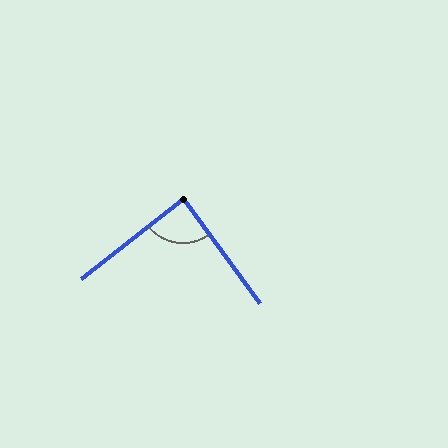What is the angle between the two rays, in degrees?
Approximately 88 degrees.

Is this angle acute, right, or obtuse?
It is approximately a right angle.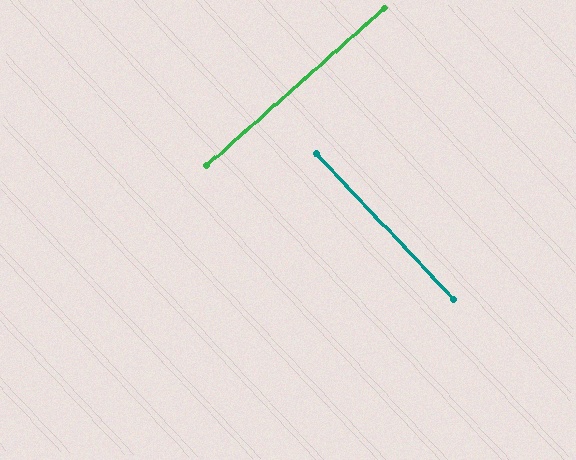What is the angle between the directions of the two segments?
Approximately 88 degrees.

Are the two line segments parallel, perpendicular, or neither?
Perpendicular — they meet at approximately 88°.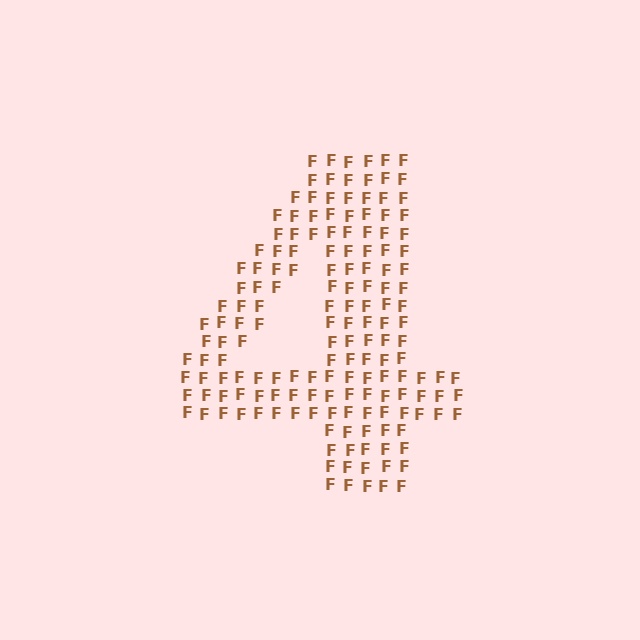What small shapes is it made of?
It is made of small letter F's.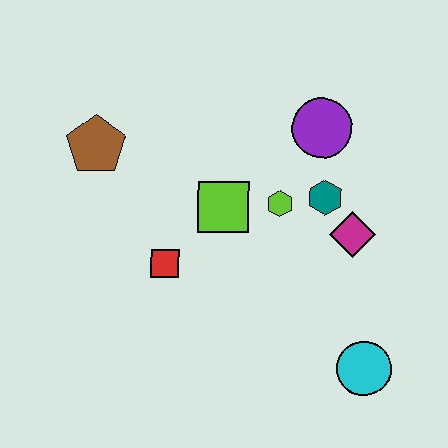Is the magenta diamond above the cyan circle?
Yes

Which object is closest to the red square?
The lime square is closest to the red square.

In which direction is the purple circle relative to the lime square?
The purple circle is to the right of the lime square.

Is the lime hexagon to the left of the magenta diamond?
Yes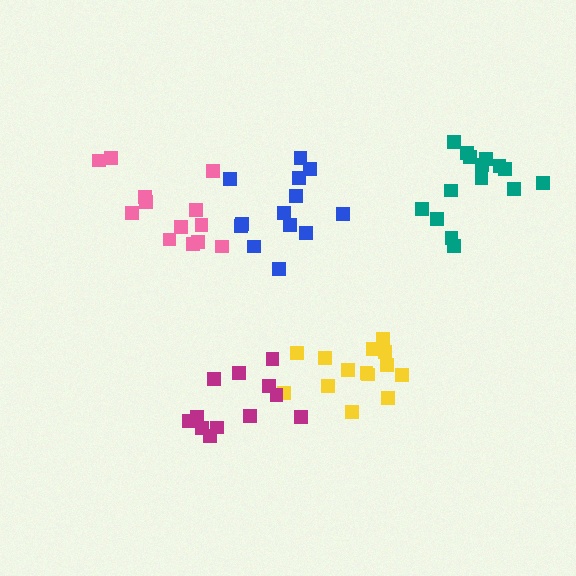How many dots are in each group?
Group 1: 13 dots, Group 2: 13 dots, Group 3: 15 dots, Group 4: 14 dots, Group 5: 12 dots (67 total).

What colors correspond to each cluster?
The clusters are colored: blue, pink, teal, yellow, magenta.